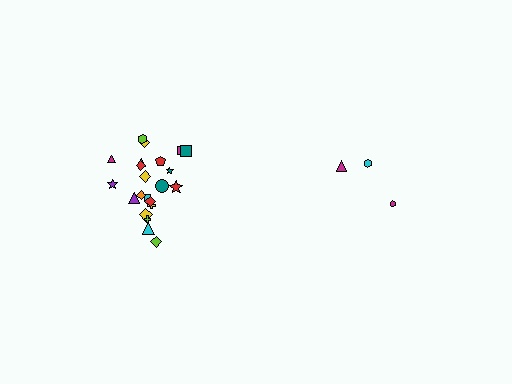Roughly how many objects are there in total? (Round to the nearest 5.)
Roughly 25 objects in total.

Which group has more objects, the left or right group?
The left group.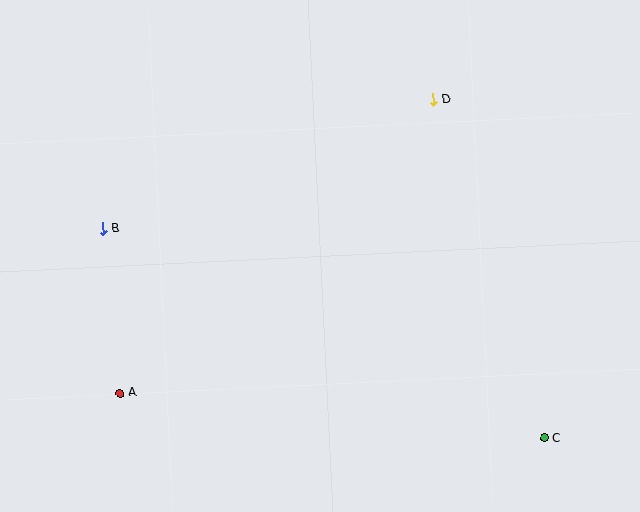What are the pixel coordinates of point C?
Point C is at (544, 438).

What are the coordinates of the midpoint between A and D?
The midpoint between A and D is at (277, 246).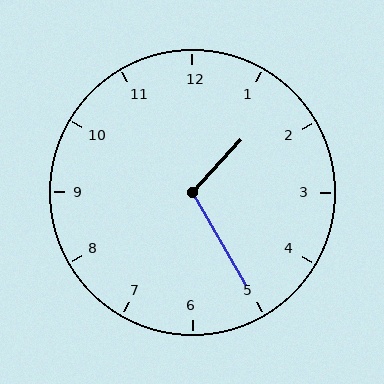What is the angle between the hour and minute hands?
Approximately 108 degrees.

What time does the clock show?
1:25.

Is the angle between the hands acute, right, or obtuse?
It is obtuse.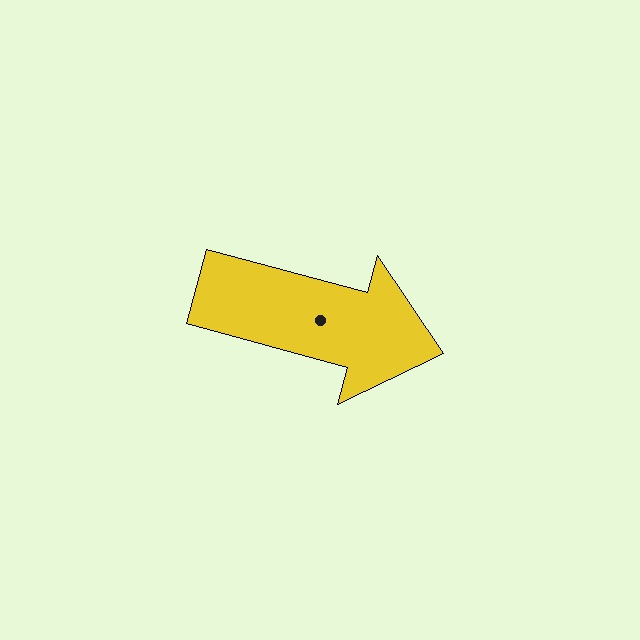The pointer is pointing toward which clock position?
Roughly 4 o'clock.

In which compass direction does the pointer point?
East.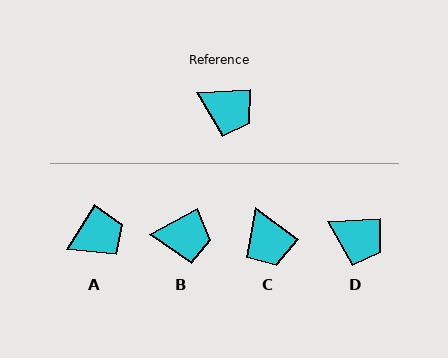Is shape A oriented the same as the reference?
No, it is off by about 54 degrees.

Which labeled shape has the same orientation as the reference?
D.